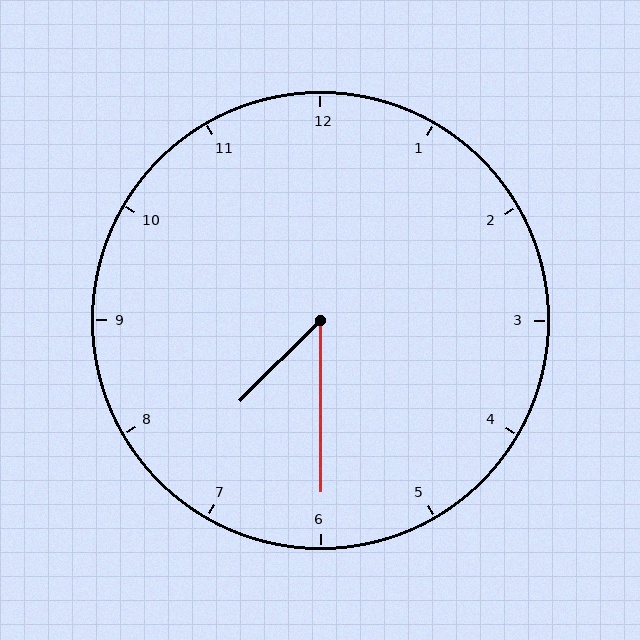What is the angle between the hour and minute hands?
Approximately 45 degrees.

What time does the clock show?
7:30.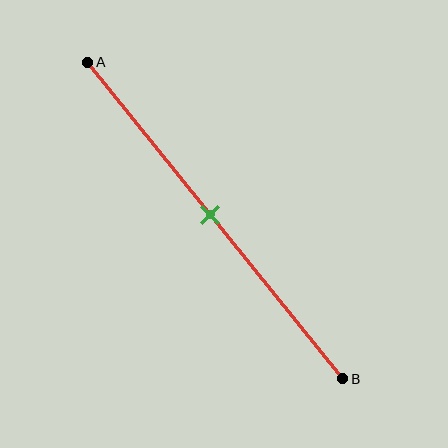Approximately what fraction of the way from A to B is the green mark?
The green mark is approximately 50% of the way from A to B.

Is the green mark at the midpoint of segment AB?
Yes, the mark is approximately at the midpoint.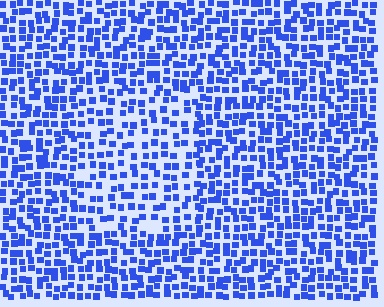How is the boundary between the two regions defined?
The boundary is defined by a change in element density (approximately 1.5x ratio). All elements are the same color, size, and shape.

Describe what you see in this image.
The image contains small blue elements arranged at two different densities. A rectangle-shaped region is visible where the elements are less densely packed than the surrounding area.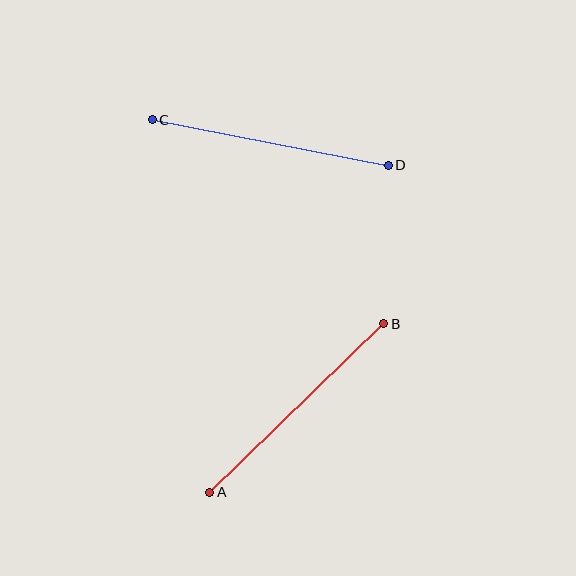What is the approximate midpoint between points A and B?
The midpoint is at approximately (297, 408) pixels.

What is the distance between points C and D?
The distance is approximately 241 pixels.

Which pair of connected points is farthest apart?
Points A and B are farthest apart.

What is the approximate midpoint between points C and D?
The midpoint is at approximately (270, 142) pixels.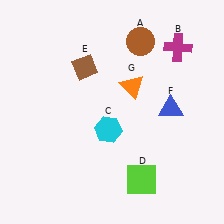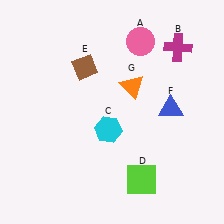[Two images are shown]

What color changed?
The circle (A) changed from brown in Image 1 to pink in Image 2.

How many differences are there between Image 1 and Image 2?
There is 1 difference between the two images.